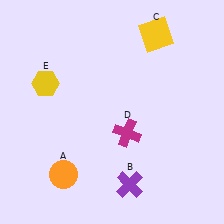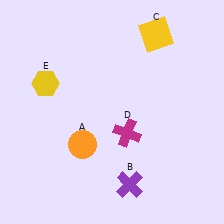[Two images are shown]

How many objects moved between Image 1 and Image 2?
1 object moved between the two images.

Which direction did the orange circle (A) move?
The orange circle (A) moved up.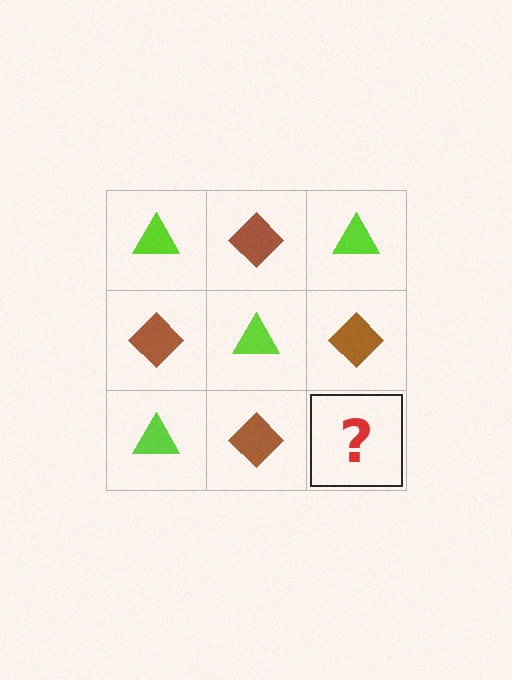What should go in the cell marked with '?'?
The missing cell should contain a lime triangle.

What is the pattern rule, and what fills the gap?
The rule is that it alternates lime triangle and brown diamond in a checkerboard pattern. The gap should be filled with a lime triangle.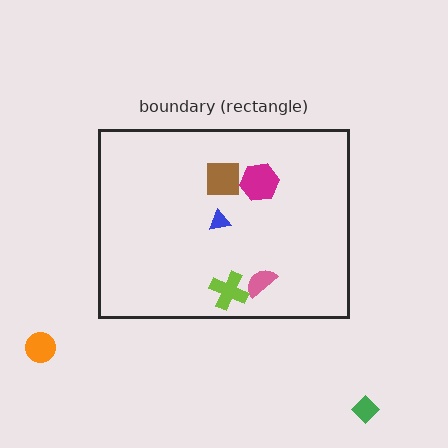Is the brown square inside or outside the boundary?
Inside.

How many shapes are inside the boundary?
5 inside, 2 outside.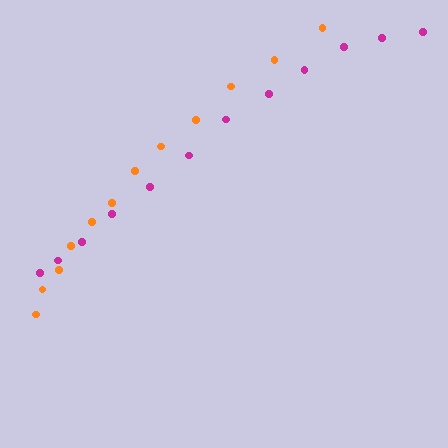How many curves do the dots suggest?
There are 2 distinct paths.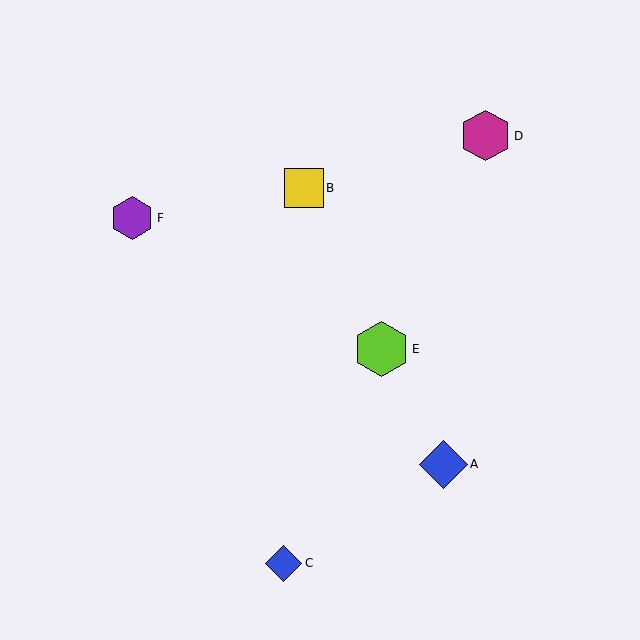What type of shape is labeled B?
Shape B is a yellow square.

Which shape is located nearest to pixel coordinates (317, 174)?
The yellow square (labeled B) at (304, 188) is nearest to that location.